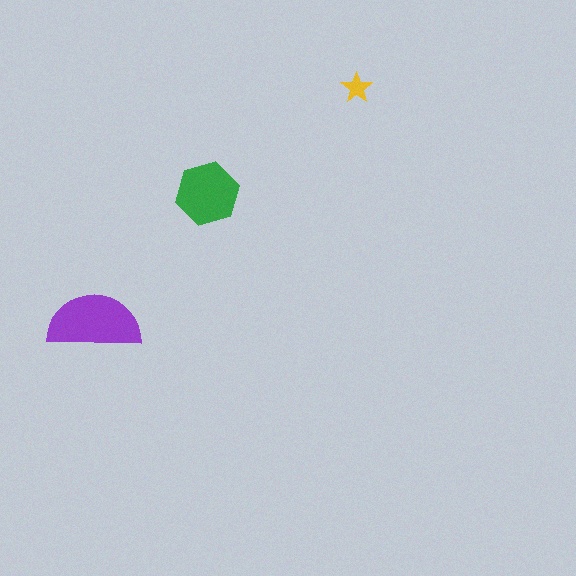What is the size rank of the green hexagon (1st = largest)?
2nd.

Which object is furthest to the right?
The yellow star is rightmost.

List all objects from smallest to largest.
The yellow star, the green hexagon, the purple semicircle.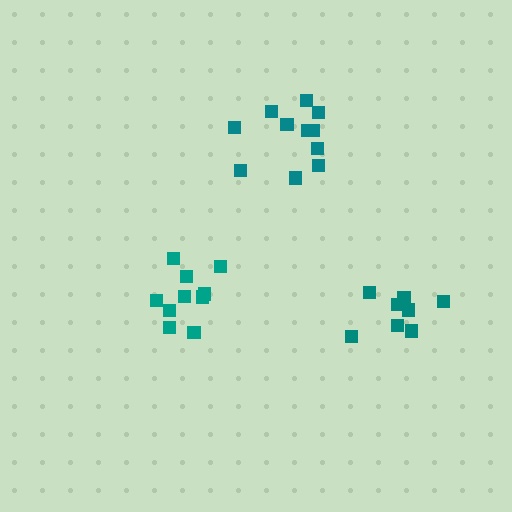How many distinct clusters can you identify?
There are 3 distinct clusters.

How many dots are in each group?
Group 1: 8 dots, Group 2: 10 dots, Group 3: 11 dots (29 total).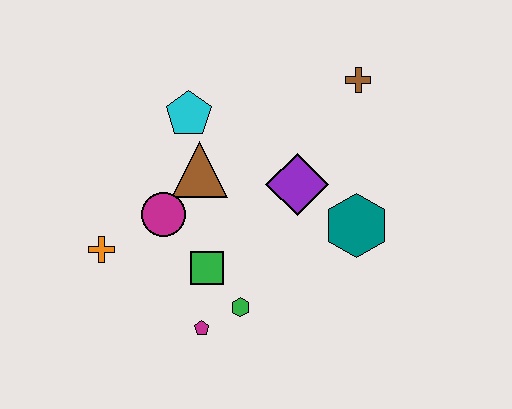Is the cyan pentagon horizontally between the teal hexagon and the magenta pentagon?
No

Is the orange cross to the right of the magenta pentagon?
No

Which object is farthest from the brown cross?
The orange cross is farthest from the brown cross.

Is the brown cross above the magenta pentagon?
Yes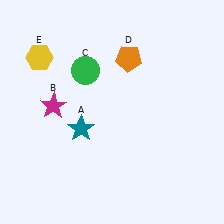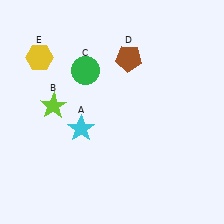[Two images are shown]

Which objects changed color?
A changed from teal to cyan. B changed from magenta to lime. D changed from orange to brown.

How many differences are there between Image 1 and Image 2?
There are 3 differences between the two images.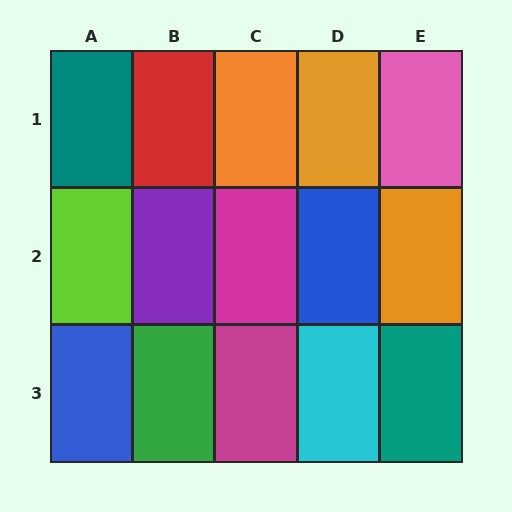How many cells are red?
1 cell is red.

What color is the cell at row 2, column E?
Orange.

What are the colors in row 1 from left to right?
Teal, red, orange, orange, pink.